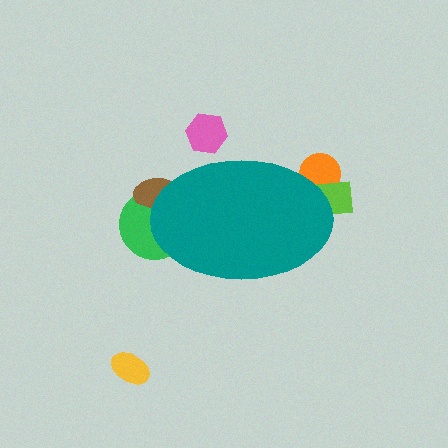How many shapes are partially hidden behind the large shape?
5 shapes are partially hidden.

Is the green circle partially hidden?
Yes, the green circle is partially hidden behind the teal ellipse.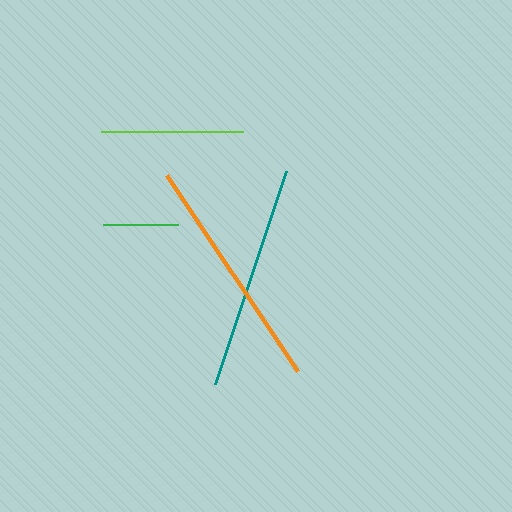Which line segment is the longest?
The orange line is the longest at approximately 235 pixels.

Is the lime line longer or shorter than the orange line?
The orange line is longer than the lime line.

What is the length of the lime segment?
The lime segment is approximately 142 pixels long.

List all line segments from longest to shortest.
From longest to shortest: orange, teal, lime, green.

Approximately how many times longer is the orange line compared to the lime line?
The orange line is approximately 1.7 times the length of the lime line.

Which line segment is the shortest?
The green line is the shortest at approximately 75 pixels.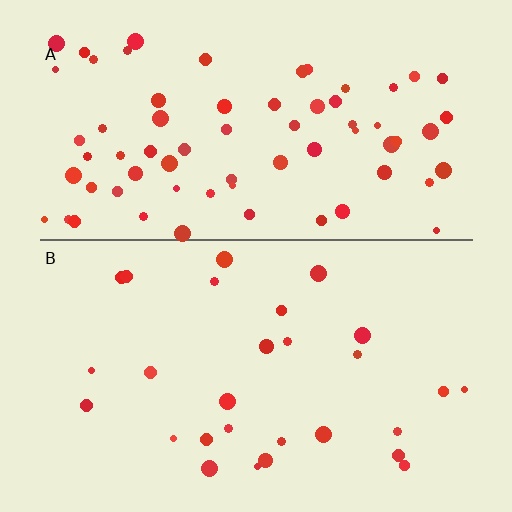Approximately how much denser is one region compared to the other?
Approximately 2.5× — region A over region B.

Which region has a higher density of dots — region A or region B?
A (the top).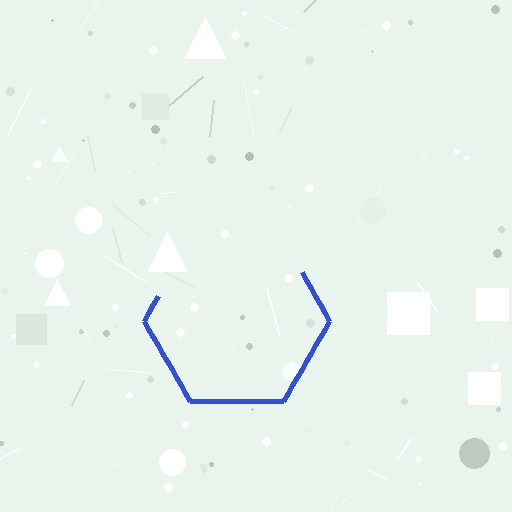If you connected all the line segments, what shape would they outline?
They would outline a hexagon.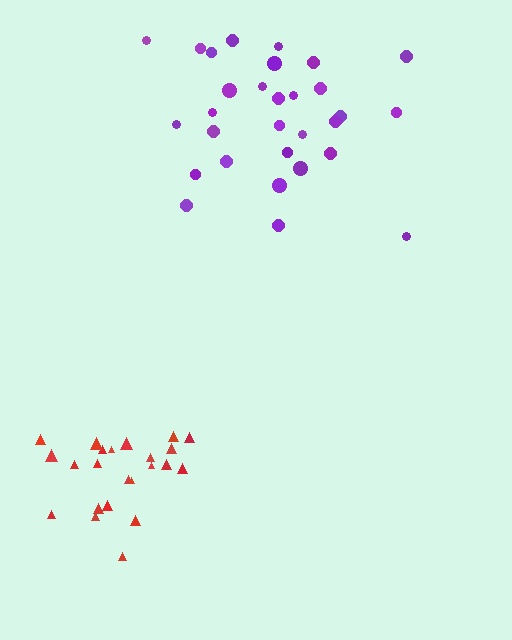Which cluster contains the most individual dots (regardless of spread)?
Purple (30).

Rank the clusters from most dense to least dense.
red, purple.